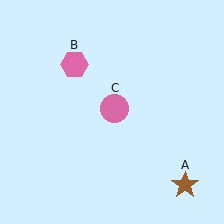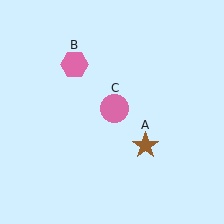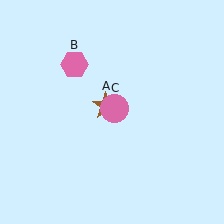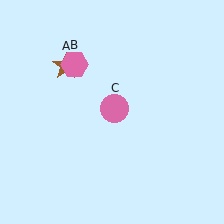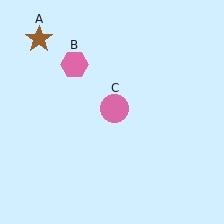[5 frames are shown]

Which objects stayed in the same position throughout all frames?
Pink hexagon (object B) and pink circle (object C) remained stationary.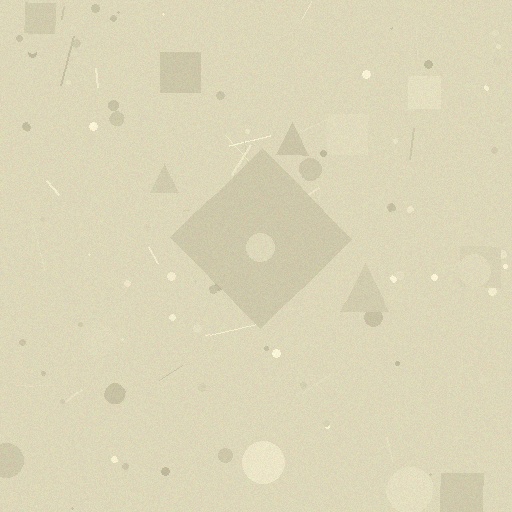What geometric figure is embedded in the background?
A diamond is embedded in the background.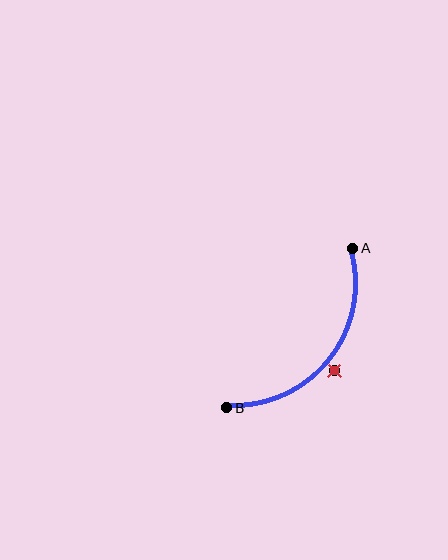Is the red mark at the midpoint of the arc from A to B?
No — the red mark does not lie on the arc at all. It sits slightly outside the curve.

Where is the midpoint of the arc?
The arc midpoint is the point on the curve farthest from the straight line joining A and B. It sits below and to the right of that line.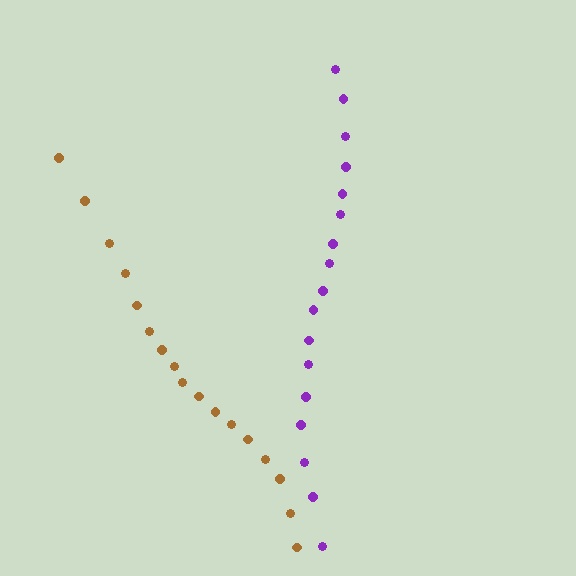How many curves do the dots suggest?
There are 2 distinct paths.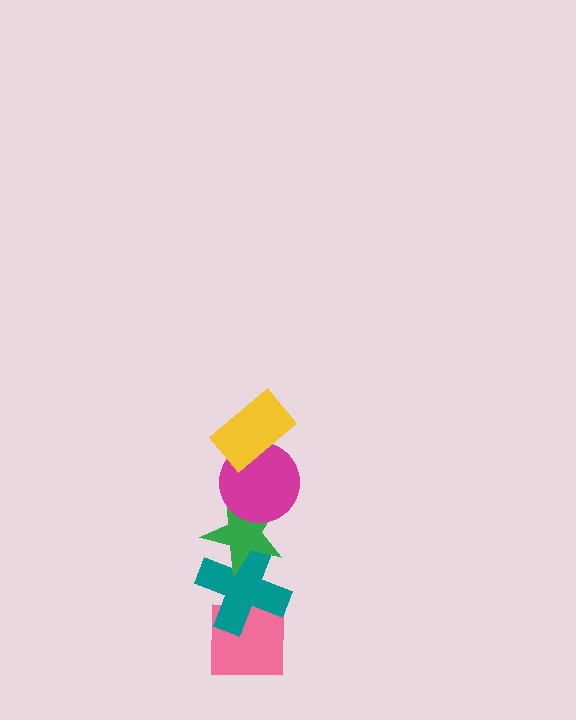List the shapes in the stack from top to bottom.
From top to bottom: the yellow rectangle, the magenta circle, the green star, the teal cross, the pink square.